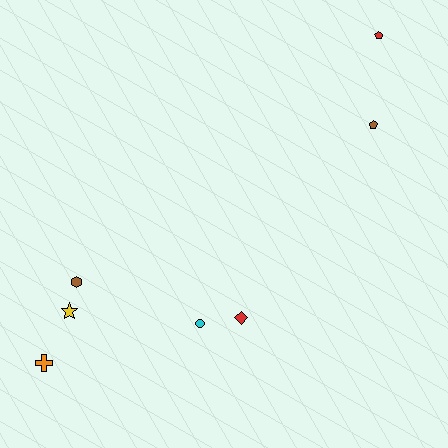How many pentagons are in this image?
There are 2 pentagons.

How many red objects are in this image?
There are 2 red objects.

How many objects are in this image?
There are 7 objects.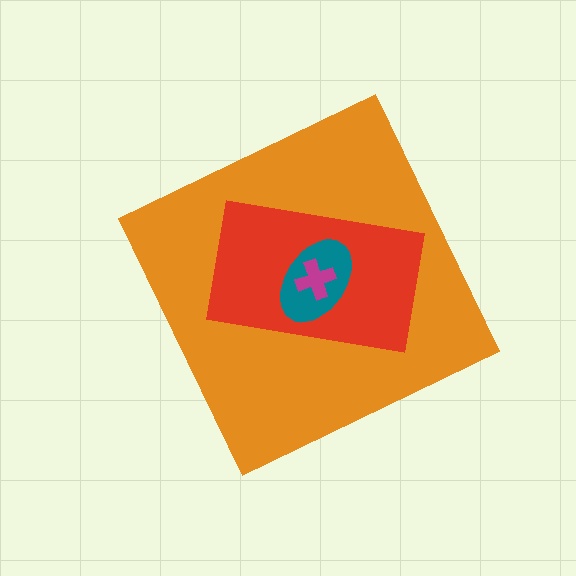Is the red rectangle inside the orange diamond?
Yes.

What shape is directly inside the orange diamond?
The red rectangle.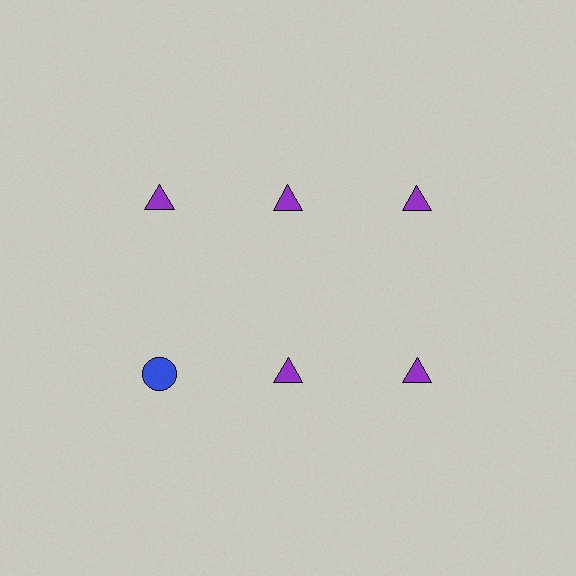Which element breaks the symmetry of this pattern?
The blue circle in the second row, leftmost column breaks the symmetry. All other shapes are purple triangles.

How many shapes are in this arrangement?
There are 6 shapes arranged in a grid pattern.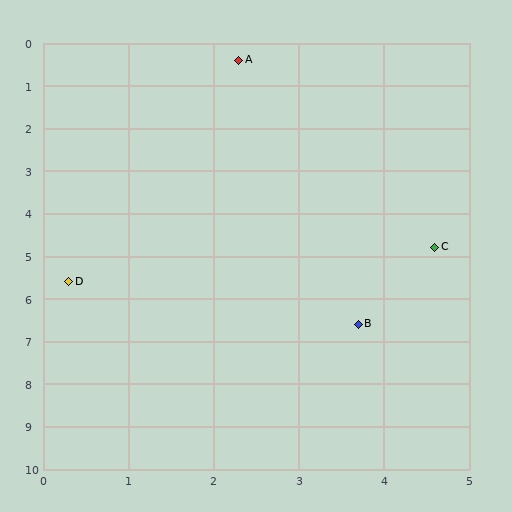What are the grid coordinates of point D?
Point D is at approximately (0.3, 5.6).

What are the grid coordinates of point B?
Point B is at approximately (3.7, 6.6).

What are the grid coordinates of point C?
Point C is at approximately (4.6, 4.8).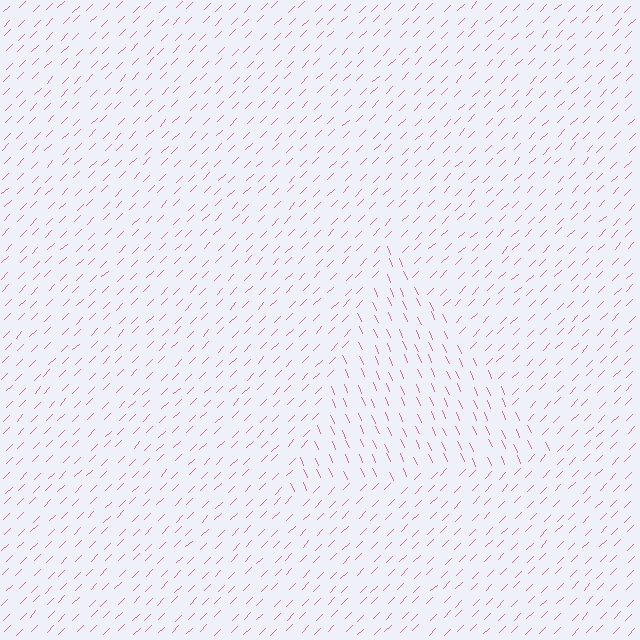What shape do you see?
I see a triangle.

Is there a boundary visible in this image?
Yes, there is a texture boundary formed by a change in line orientation.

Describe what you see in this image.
The image is filled with small pink line segments. A triangle region in the image has lines oriented differently from the surrounding lines, creating a visible texture boundary.